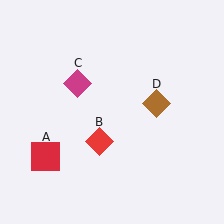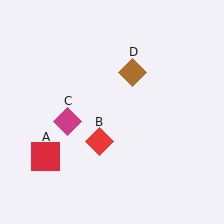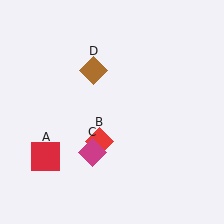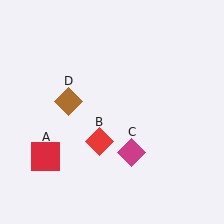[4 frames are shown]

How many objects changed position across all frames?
2 objects changed position: magenta diamond (object C), brown diamond (object D).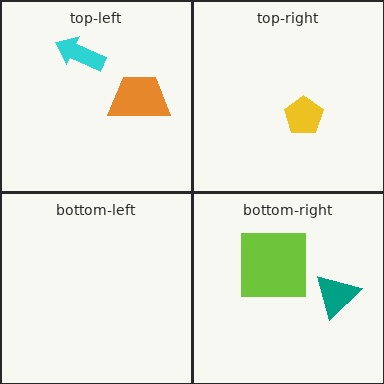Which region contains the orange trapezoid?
The top-left region.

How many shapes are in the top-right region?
1.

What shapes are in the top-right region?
The yellow pentagon.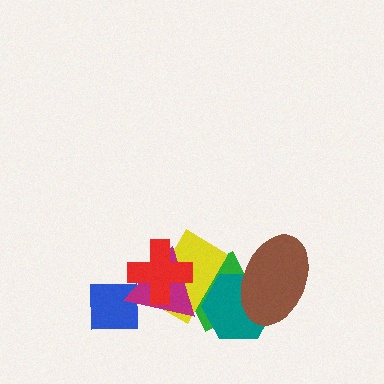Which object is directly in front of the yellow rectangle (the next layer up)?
The magenta triangle is directly in front of the yellow rectangle.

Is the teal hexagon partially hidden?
Yes, it is partially covered by another shape.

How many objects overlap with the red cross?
4 objects overlap with the red cross.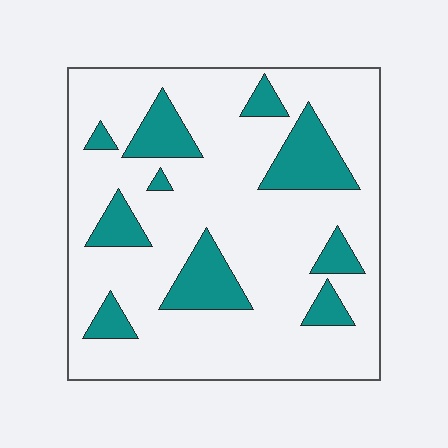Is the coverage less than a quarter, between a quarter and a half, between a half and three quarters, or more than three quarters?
Less than a quarter.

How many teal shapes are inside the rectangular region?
10.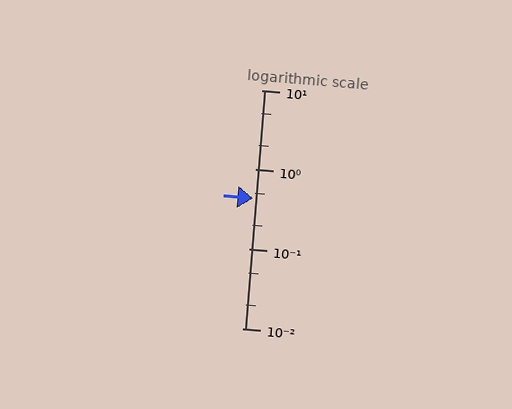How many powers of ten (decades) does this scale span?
The scale spans 3 decades, from 0.01 to 10.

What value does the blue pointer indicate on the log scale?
The pointer indicates approximately 0.44.